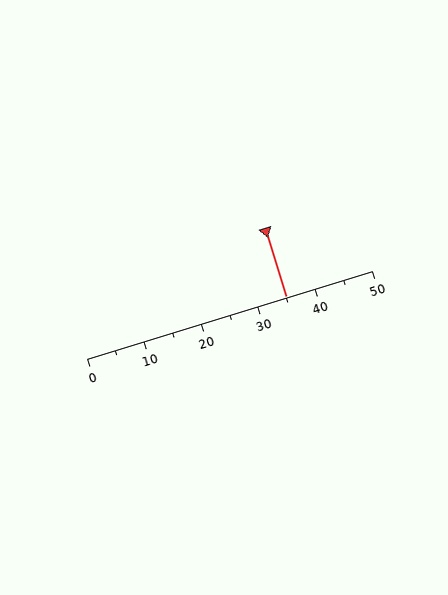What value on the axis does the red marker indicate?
The marker indicates approximately 35.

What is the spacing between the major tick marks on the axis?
The major ticks are spaced 10 apart.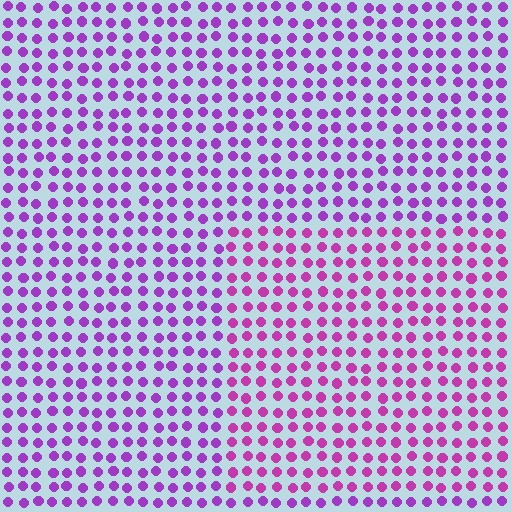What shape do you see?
I see a rectangle.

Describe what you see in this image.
The image is filled with small purple elements in a uniform arrangement. A rectangle-shaped region is visible where the elements are tinted to a slightly different hue, forming a subtle color boundary.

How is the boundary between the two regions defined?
The boundary is defined purely by a slight shift in hue (about 26 degrees). Spacing, size, and orientation are identical on both sides.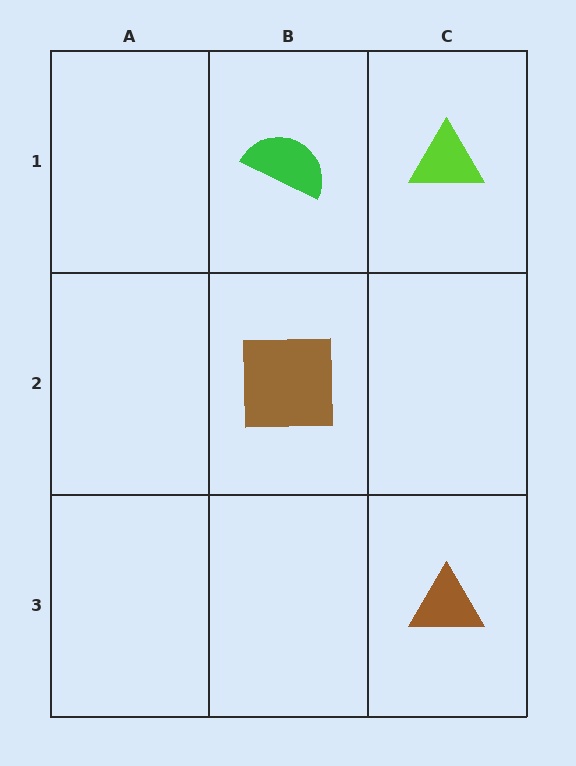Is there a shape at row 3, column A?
No, that cell is empty.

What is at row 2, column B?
A brown square.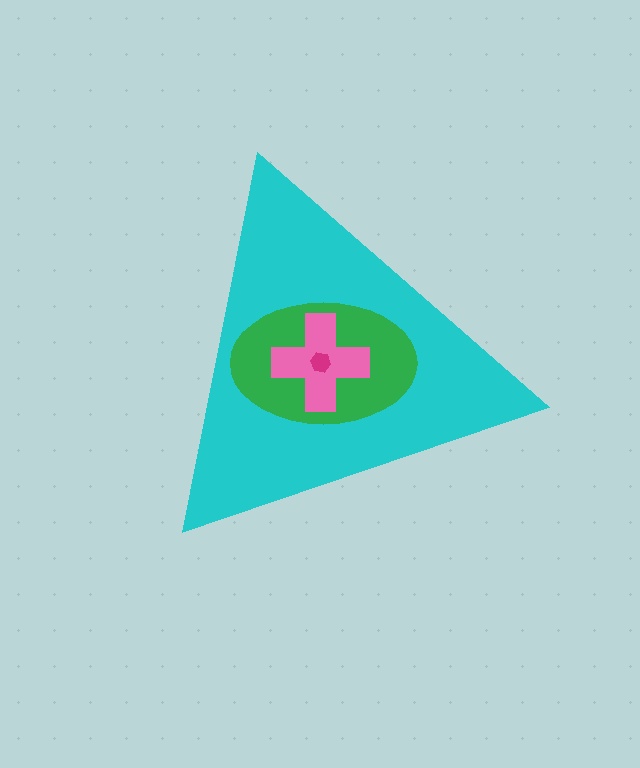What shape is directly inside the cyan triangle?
The green ellipse.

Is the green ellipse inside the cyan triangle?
Yes.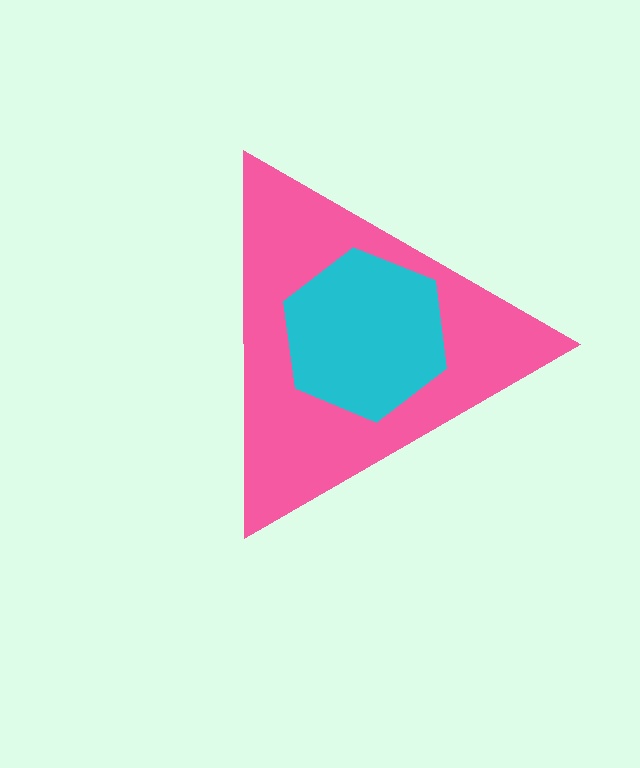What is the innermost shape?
The cyan hexagon.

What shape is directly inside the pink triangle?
The cyan hexagon.